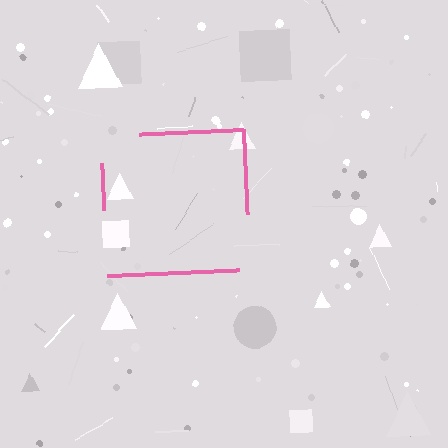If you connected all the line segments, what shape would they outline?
They would outline a square.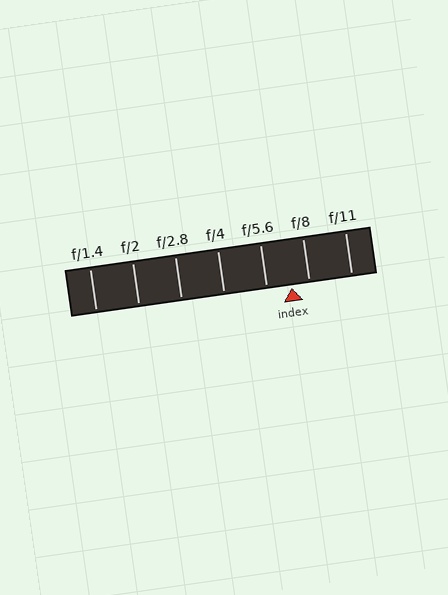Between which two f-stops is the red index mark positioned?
The index mark is between f/5.6 and f/8.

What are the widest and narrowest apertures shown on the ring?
The widest aperture shown is f/1.4 and the narrowest is f/11.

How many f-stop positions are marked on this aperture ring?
There are 7 f-stop positions marked.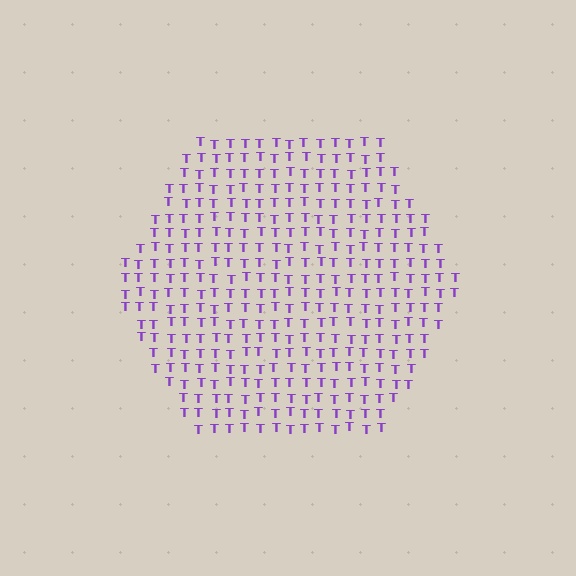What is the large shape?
The large shape is a hexagon.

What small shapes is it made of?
It is made of small letter T's.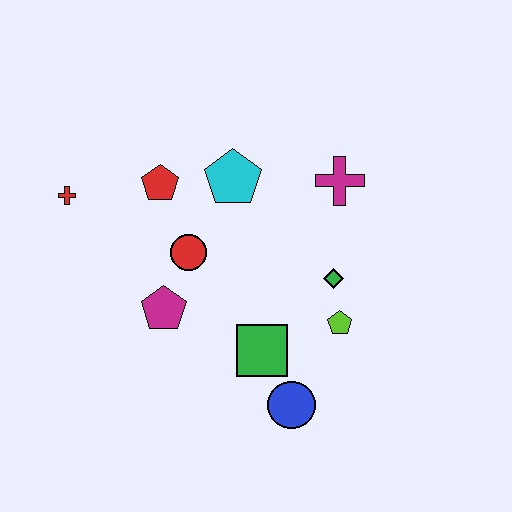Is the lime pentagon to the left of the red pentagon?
No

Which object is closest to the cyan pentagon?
The red pentagon is closest to the cyan pentagon.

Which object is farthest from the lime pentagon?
The red cross is farthest from the lime pentagon.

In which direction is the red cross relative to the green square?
The red cross is to the left of the green square.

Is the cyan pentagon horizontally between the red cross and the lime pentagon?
Yes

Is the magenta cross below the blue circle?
No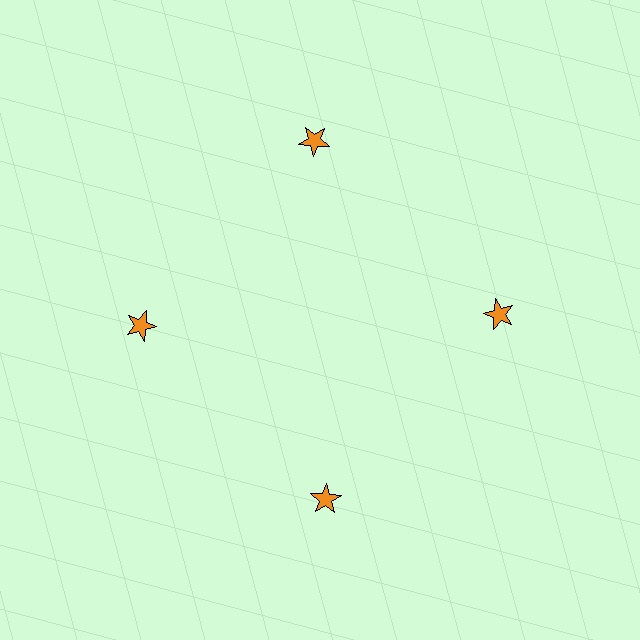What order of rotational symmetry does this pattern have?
This pattern has 4-fold rotational symmetry.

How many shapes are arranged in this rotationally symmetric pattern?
There are 4 shapes, arranged in 4 groups of 1.